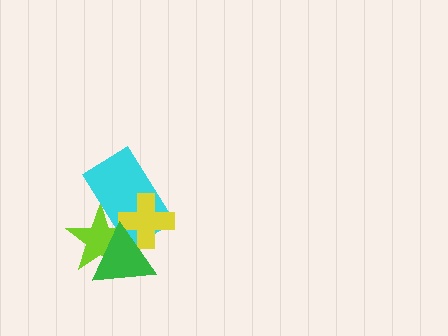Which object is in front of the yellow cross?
The green triangle is in front of the yellow cross.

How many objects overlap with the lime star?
3 objects overlap with the lime star.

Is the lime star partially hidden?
Yes, it is partially covered by another shape.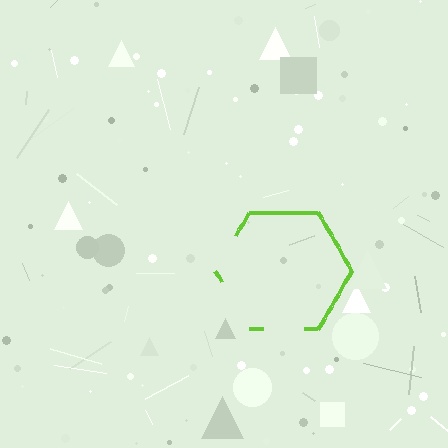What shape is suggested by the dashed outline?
The dashed outline suggests a hexagon.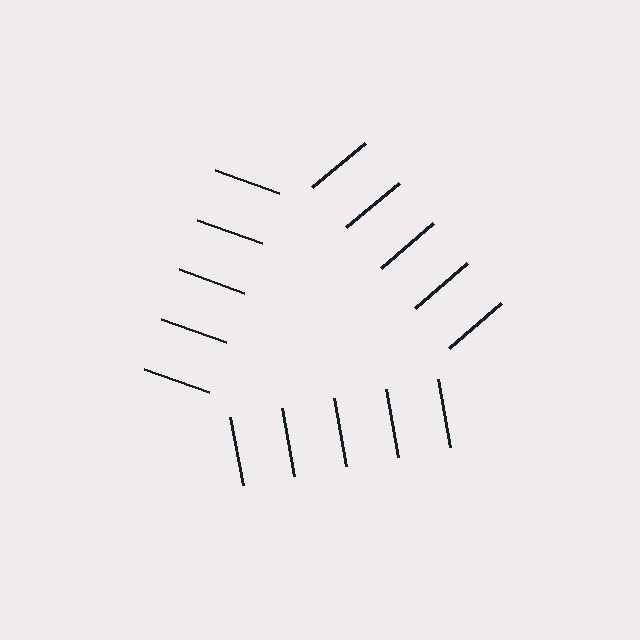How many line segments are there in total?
15 — 5 along each of the 3 edges.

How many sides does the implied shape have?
3 sides — the line-ends trace a triangle.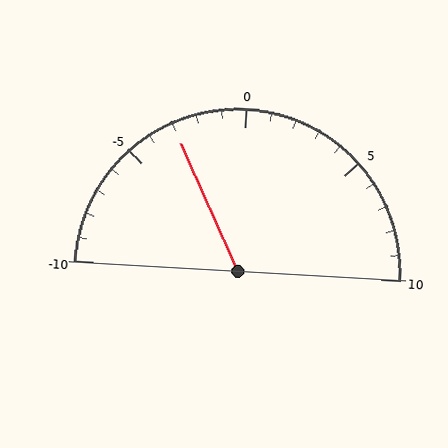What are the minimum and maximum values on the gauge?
The gauge ranges from -10 to 10.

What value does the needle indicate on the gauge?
The needle indicates approximately -3.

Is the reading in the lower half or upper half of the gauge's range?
The reading is in the lower half of the range (-10 to 10).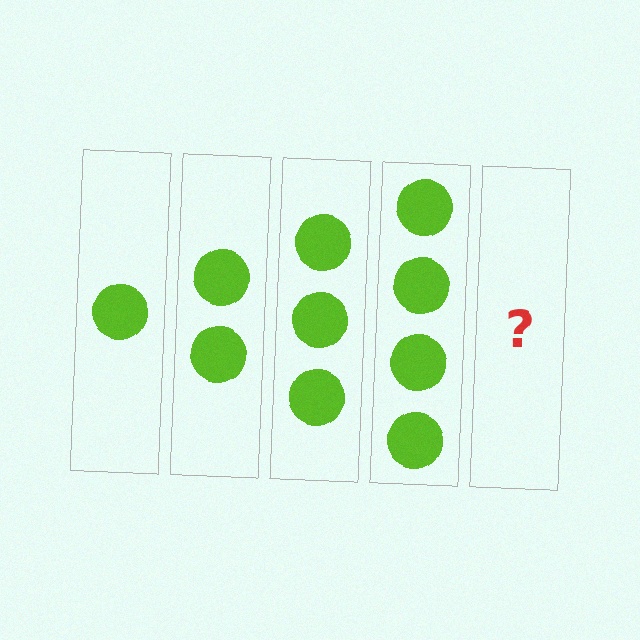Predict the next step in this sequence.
The next step is 5 circles.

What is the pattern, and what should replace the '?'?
The pattern is that each step adds one more circle. The '?' should be 5 circles.